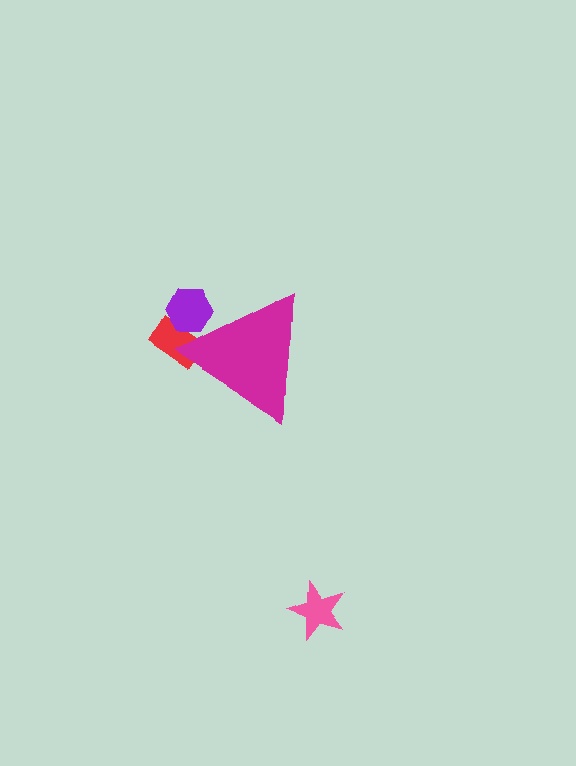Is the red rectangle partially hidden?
Yes, the red rectangle is partially hidden behind the magenta triangle.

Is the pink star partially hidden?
No, the pink star is fully visible.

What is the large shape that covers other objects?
A magenta triangle.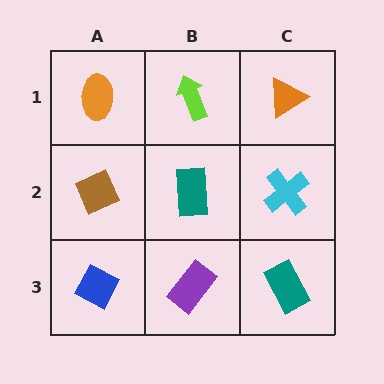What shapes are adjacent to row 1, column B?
A teal rectangle (row 2, column B), an orange ellipse (row 1, column A), an orange triangle (row 1, column C).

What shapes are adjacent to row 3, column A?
A brown diamond (row 2, column A), a purple rectangle (row 3, column B).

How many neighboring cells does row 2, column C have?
3.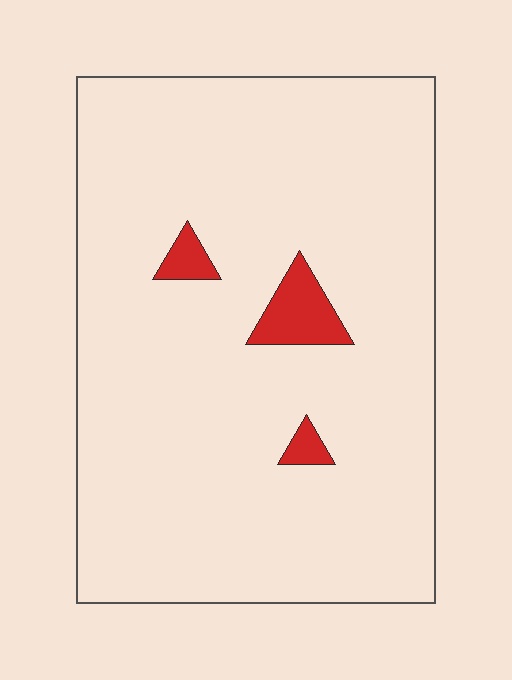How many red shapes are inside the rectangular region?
3.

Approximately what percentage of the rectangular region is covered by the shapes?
Approximately 5%.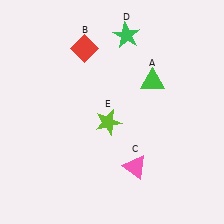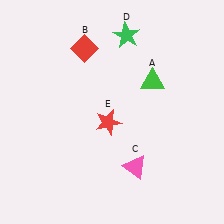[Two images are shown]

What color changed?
The star (E) changed from lime in Image 1 to red in Image 2.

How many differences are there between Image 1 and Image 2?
There is 1 difference between the two images.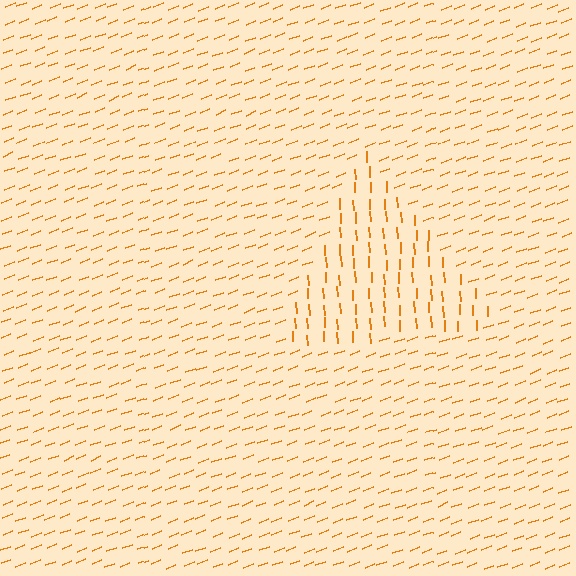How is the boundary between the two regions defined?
The boundary is defined purely by a change in line orientation (approximately 72 degrees difference). All lines are the same color and thickness.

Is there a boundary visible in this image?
Yes, there is a texture boundary formed by a change in line orientation.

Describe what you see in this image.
The image is filled with small orange line segments. A triangle region in the image has lines oriented differently from the surrounding lines, creating a visible texture boundary.